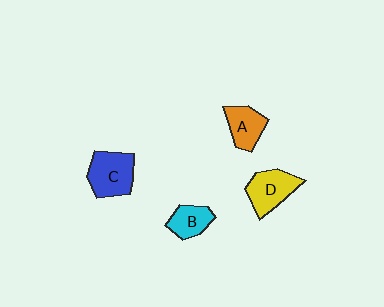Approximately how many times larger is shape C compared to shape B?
Approximately 1.6 times.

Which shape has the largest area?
Shape C (blue).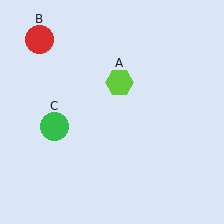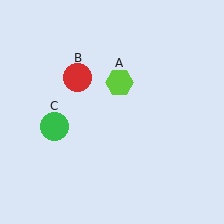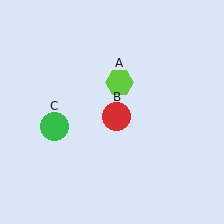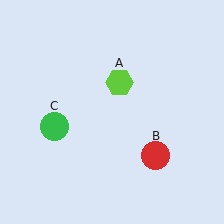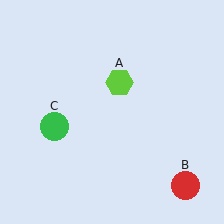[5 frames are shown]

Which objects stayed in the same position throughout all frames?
Lime hexagon (object A) and green circle (object C) remained stationary.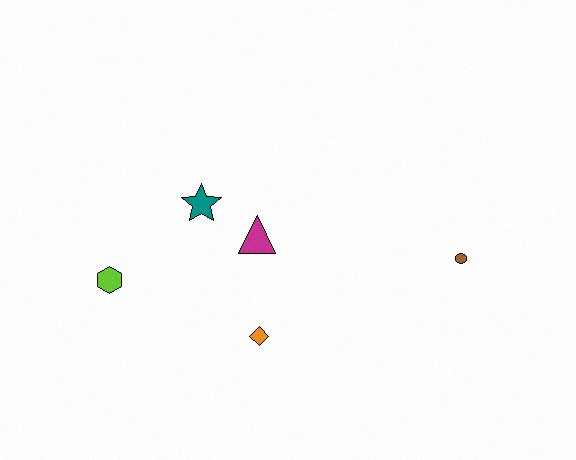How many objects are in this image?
There are 5 objects.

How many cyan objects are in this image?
There are no cyan objects.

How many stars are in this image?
There is 1 star.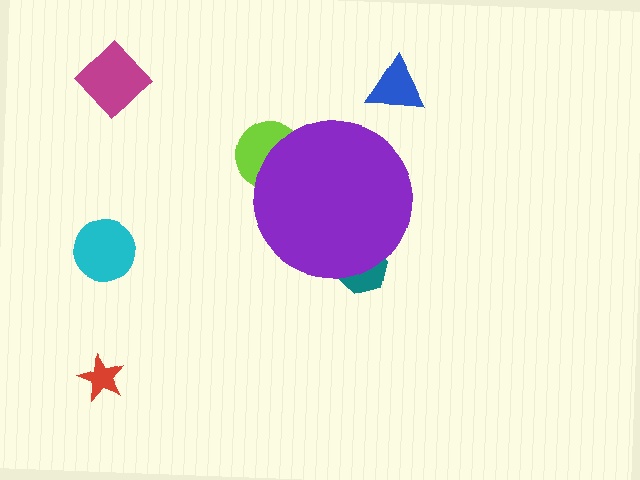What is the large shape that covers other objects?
A purple circle.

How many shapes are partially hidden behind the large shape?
2 shapes are partially hidden.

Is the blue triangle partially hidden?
No, the blue triangle is fully visible.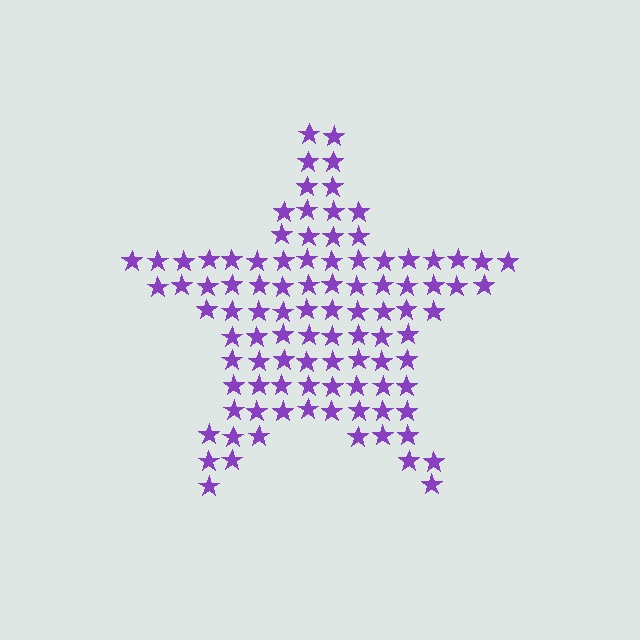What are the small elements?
The small elements are stars.